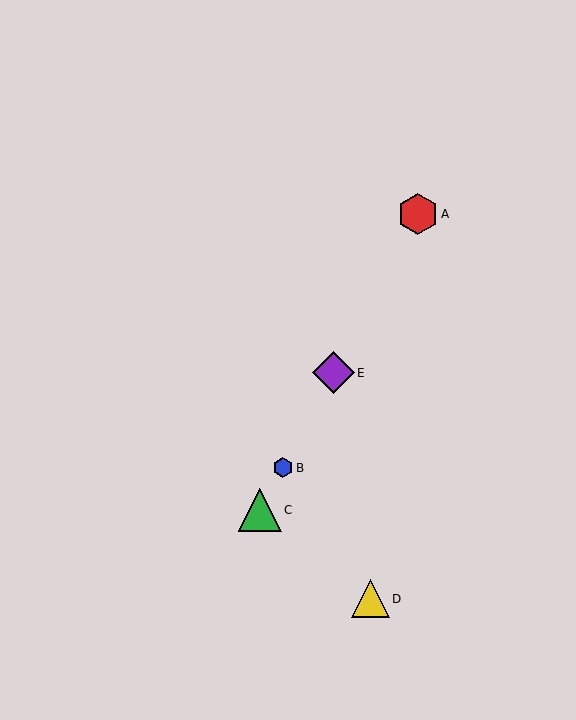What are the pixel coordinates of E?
Object E is at (333, 373).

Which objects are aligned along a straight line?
Objects A, B, C, E are aligned along a straight line.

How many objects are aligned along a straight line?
4 objects (A, B, C, E) are aligned along a straight line.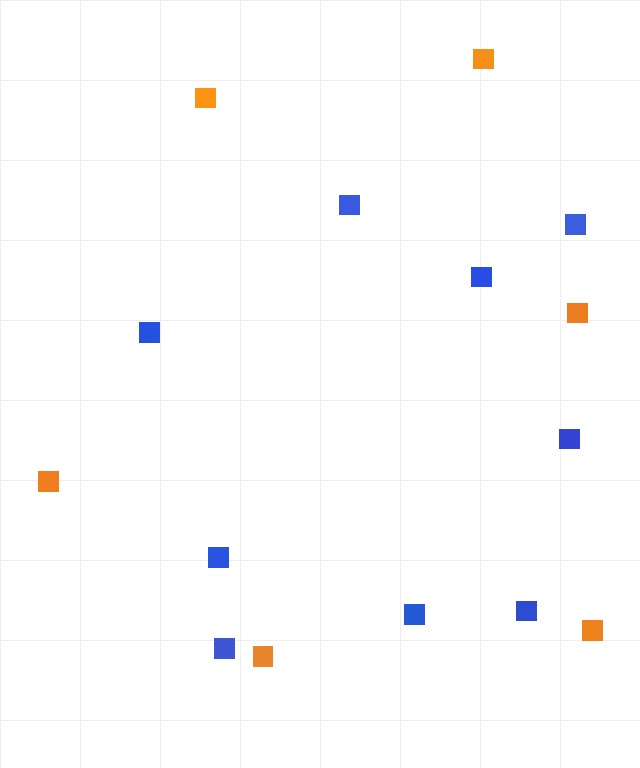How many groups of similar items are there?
There are 2 groups: one group of orange squares (6) and one group of blue squares (9).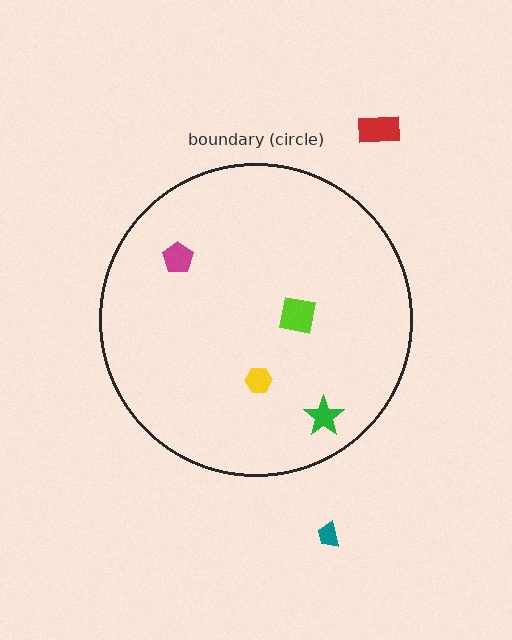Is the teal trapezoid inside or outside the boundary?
Outside.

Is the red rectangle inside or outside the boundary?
Outside.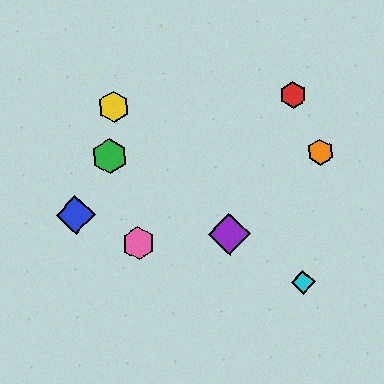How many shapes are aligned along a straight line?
3 shapes (the green hexagon, the purple diamond, the cyan diamond) are aligned along a straight line.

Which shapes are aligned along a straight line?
The green hexagon, the purple diamond, the cyan diamond are aligned along a straight line.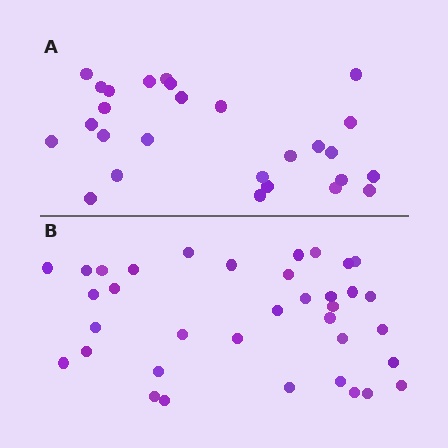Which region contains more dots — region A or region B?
Region B (the bottom region) has more dots.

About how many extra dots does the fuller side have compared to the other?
Region B has roughly 8 or so more dots than region A.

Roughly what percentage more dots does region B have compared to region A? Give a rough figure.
About 35% more.